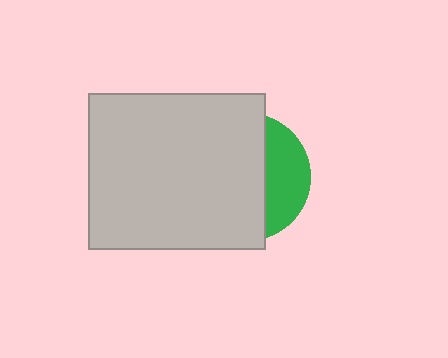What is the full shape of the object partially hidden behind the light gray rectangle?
The partially hidden object is a green circle.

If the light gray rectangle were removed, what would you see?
You would see the complete green circle.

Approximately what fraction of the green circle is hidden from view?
Roughly 68% of the green circle is hidden behind the light gray rectangle.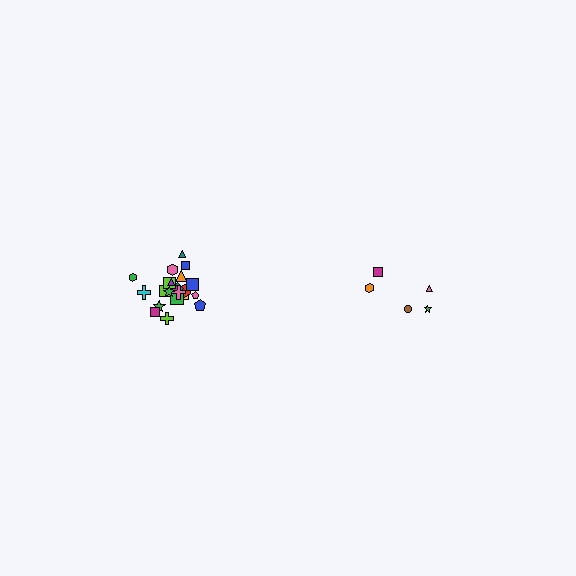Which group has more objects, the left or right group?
The left group.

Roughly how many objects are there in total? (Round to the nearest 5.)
Roughly 25 objects in total.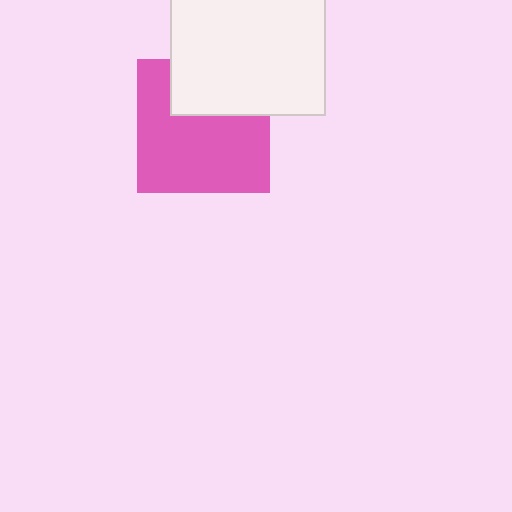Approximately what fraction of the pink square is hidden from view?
Roughly 32% of the pink square is hidden behind the white square.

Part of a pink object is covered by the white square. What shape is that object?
It is a square.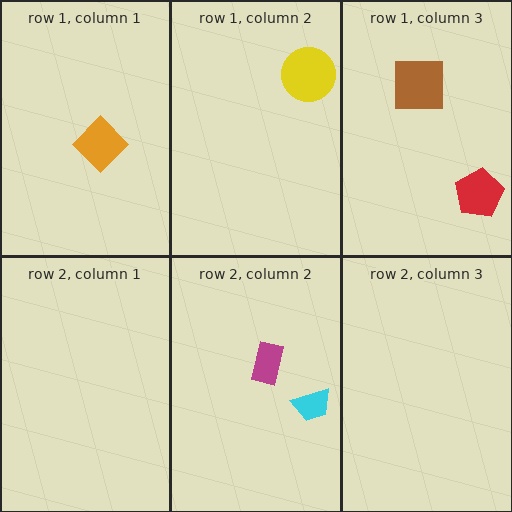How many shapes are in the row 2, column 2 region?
2.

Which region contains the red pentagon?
The row 1, column 3 region.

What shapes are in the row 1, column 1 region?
The orange diamond.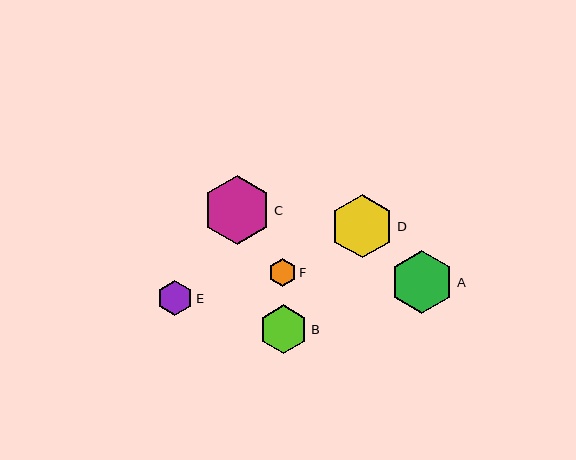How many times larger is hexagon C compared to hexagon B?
Hexagon C is approximately 1.4 times the size of hexagon B.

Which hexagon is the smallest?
Hexagon F is the smallest with a size of approximately 28 pixels.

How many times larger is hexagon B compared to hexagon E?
Hexagon B is approximately 1.4 times the size of hexagon E.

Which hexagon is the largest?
Hexagon C is the largest with a size of approximately 69 pixels.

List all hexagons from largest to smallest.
From largest to smallest: C, A, D, B, E, F.